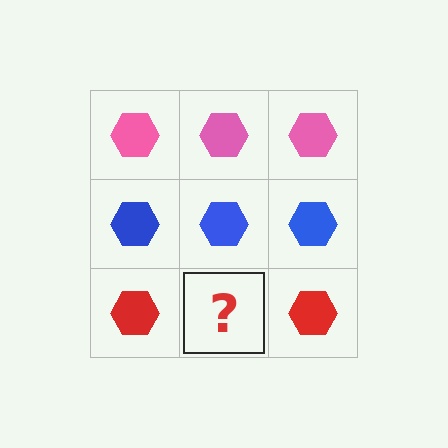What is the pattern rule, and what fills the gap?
The rule is that each row has a consistent color. The gap should be filled with a red hexagon.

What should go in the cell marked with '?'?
The missing cell should contain a red hexagon.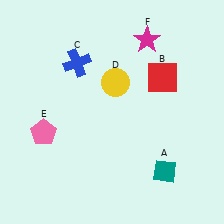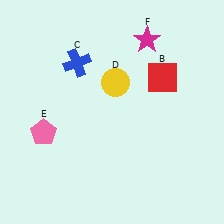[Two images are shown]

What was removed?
The teal diamond (A) was removed in Image 2.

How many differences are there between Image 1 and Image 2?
There is 1 difference between the two images.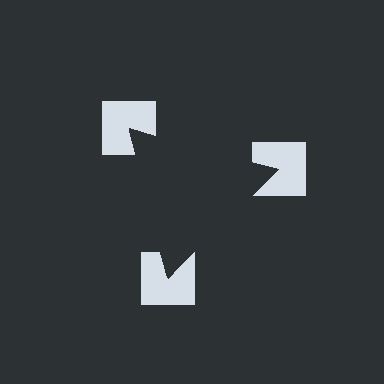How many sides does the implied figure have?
3 sides.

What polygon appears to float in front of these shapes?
An illusory triangle — its edges are inferred from the aligned wedge cuts in the notched squares, not physically drawn.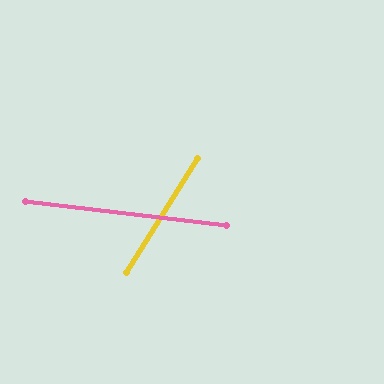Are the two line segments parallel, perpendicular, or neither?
Neither parallel nor perpendicular — they differ by about 65°.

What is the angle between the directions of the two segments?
Approximately 65 degrees.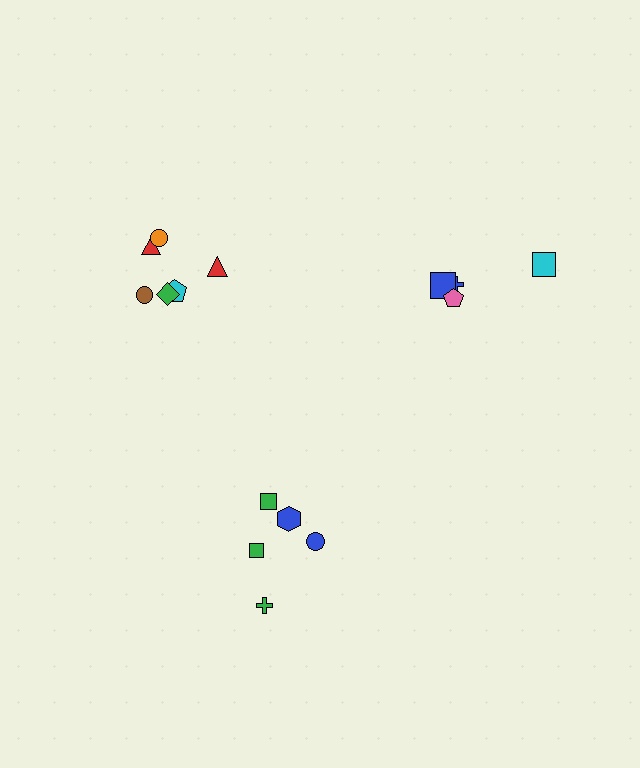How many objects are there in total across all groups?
There are 15 objects.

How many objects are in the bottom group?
There are 5 objects.